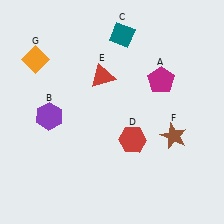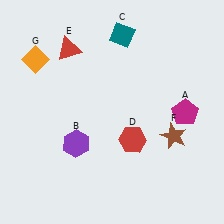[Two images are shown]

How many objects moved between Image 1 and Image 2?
3 objects moved between the two images.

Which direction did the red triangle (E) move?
The red triangle (E) moved left.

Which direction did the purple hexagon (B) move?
The purple hexagon (B) moved down.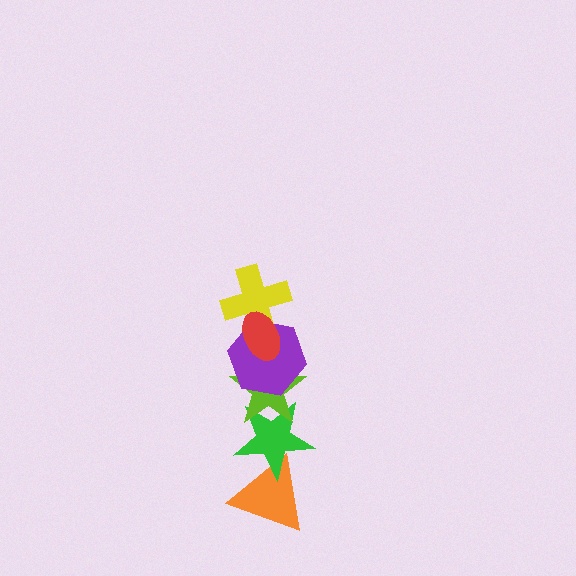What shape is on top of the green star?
The lime star is on top of the green star.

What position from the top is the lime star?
The lime star is 4th from the top.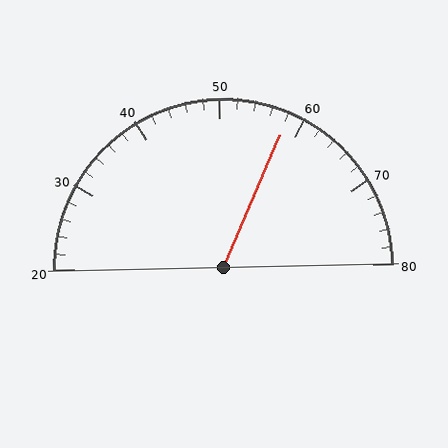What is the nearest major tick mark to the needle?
The nearest major tick mark is 60.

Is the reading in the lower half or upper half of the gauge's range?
The reading is in the upper half of the range (20 to 80).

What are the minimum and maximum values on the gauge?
The gauge ranges from 20 to 80.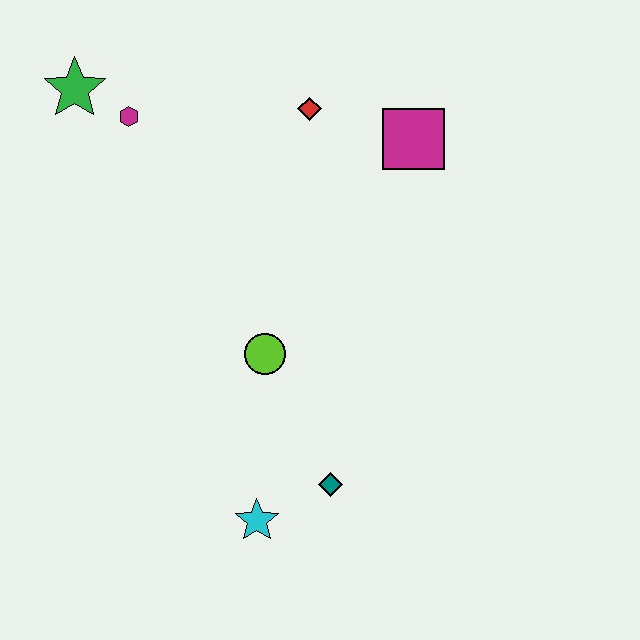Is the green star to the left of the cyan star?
Yes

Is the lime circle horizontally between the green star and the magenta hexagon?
No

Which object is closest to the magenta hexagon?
The green star is closest to the magenta hexagon.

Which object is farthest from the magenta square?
The cyan star is farthest from the magenta square.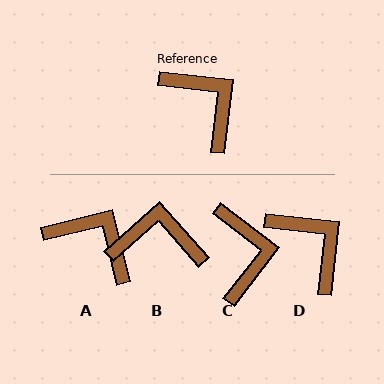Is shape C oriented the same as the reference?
No, it is off by about 32 degrees.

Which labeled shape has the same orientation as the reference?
D.